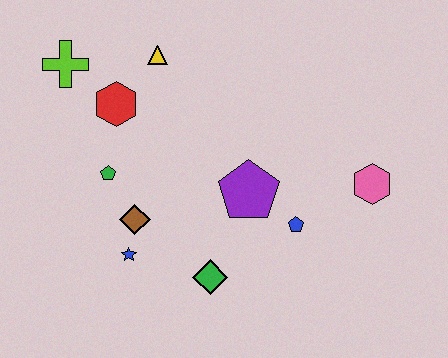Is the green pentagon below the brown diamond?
No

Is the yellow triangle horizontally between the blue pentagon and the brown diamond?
Yes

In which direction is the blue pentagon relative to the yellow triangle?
The blue pentagon is below the yellow triangle.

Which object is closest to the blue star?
The brown diamond is closest to the blue star.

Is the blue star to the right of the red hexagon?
Yes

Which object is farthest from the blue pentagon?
The lime cross is farthest from the blue pentagon.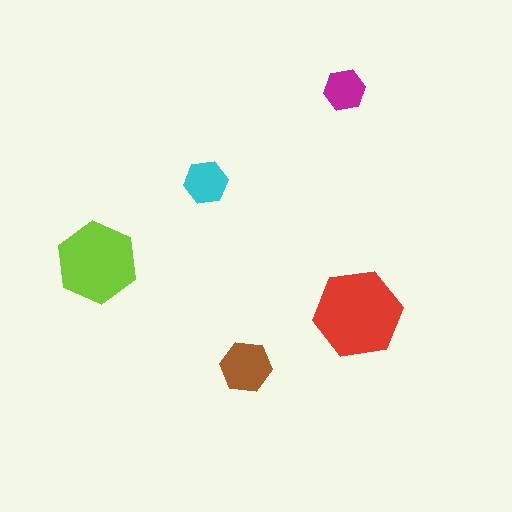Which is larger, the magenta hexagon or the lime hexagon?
The lime one.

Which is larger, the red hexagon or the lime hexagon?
The red one.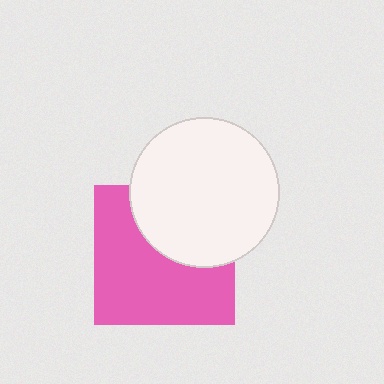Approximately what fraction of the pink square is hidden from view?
Roughly 38% of the pink square is hidden behind the white circle.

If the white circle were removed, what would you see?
You would see the complete pink square.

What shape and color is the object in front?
The object in front is a white circle.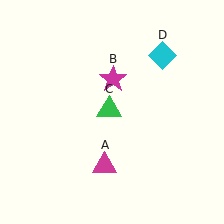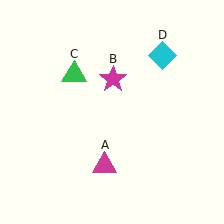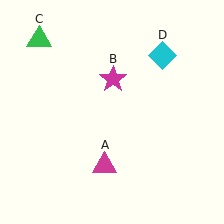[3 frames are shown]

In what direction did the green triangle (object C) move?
The green triangle (object C) moved up and to the left.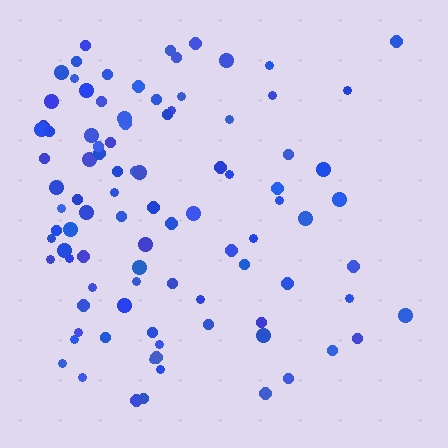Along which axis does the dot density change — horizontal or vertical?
Horizontal.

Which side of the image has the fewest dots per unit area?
The right.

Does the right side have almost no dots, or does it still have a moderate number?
Still a moderate number, just noticeably fewer than the left.